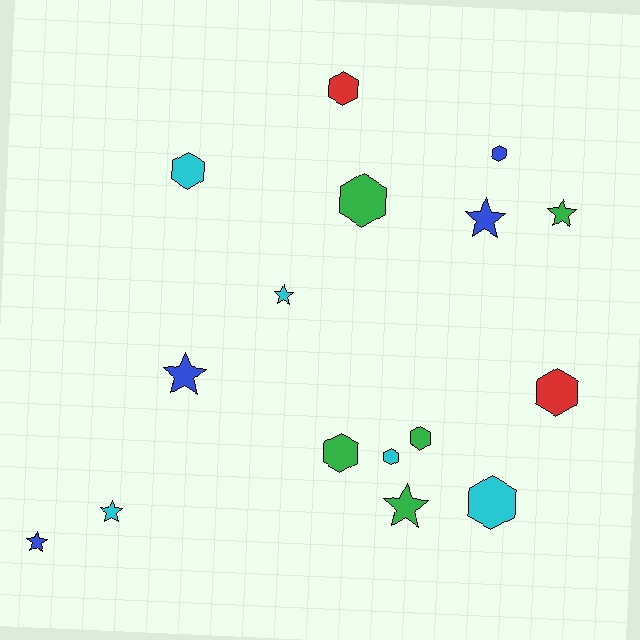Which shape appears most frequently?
Hexagon, with 9 objects.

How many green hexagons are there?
There are 3 green hexagons.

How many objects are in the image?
There are 16 objects.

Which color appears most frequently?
Green, with 5 objects.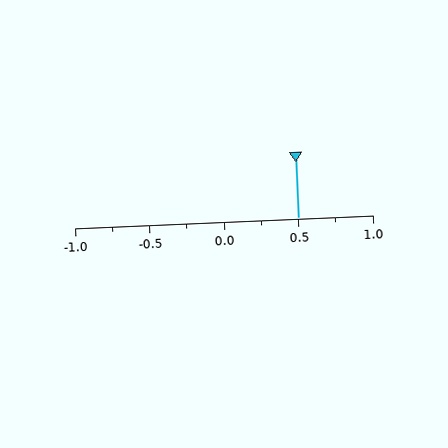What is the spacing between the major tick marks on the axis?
The major ticks are spaced 0.5 apart.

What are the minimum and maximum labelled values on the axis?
The axis runs from -1.0 to 1.0.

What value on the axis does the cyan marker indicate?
The marker indicates approximately 0.5.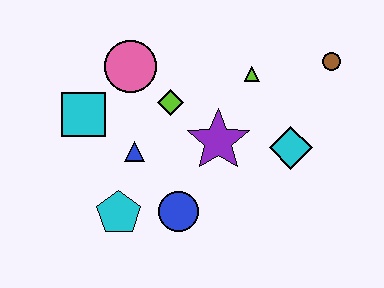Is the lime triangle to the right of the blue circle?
Yes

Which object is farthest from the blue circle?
The brown circle is farthest from the blue circle.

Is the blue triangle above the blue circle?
Yes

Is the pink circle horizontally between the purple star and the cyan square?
Yes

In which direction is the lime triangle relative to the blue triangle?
The lime triangle is to the right of the blue triangle.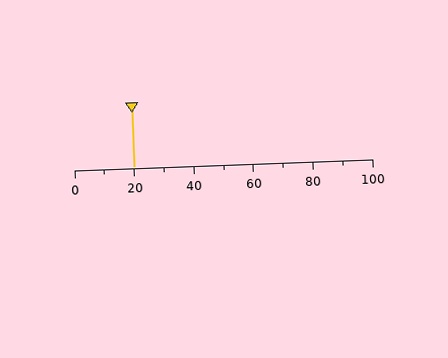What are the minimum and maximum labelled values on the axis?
The axis runs from 0 to 100.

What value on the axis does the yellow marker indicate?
The marker indicates approximately 20.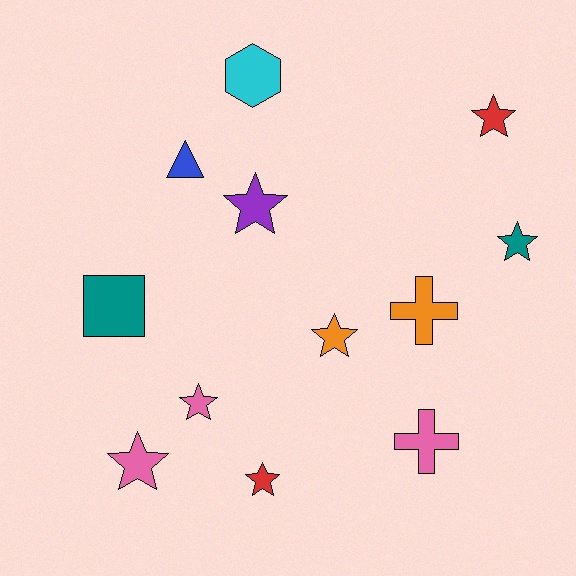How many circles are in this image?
There are no circles.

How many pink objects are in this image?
There are 3 pink objects.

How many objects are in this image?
There are 12 objects.